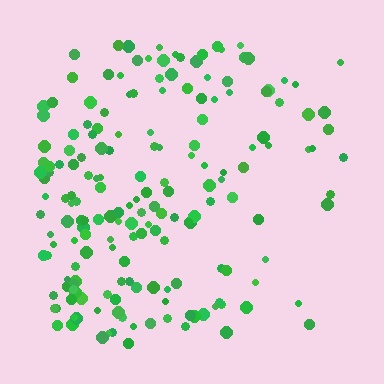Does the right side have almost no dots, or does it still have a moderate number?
Still a moderate number, just noticeably fewer than the left.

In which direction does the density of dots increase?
From right to left, with the left side densest.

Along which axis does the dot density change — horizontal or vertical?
Horizontal.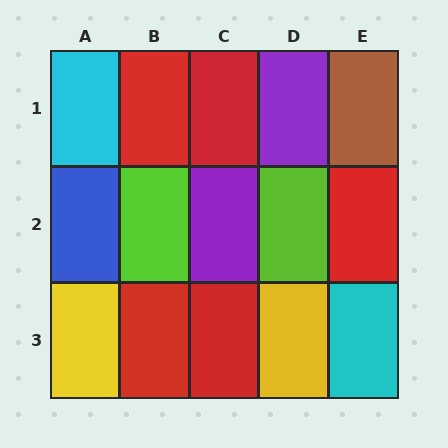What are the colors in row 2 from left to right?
Blue, lime, purple, lime, red.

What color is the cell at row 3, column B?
Red.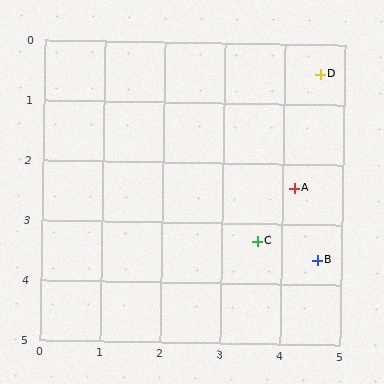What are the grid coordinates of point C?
Point C is at approximately (3.6, 3.3).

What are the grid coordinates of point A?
Point A is at approximately (4.2, 2.4).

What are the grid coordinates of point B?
Point B is at approximately (4.6, 3.6).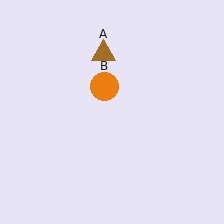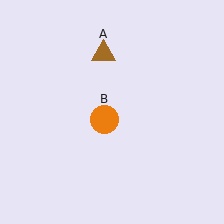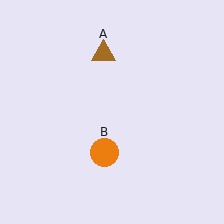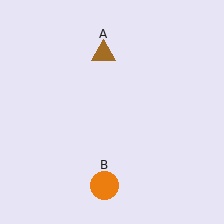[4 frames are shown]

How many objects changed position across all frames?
1 object changed position: orange circle (object B).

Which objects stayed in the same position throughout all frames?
Brown triangle (object A) remained stationary.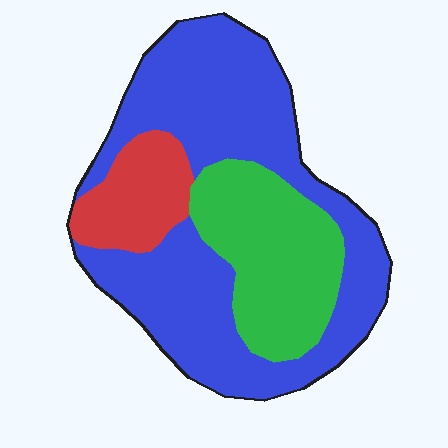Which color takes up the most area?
Blue, at roughly 60%.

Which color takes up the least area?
Red, at roughly 15%.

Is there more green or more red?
Green.